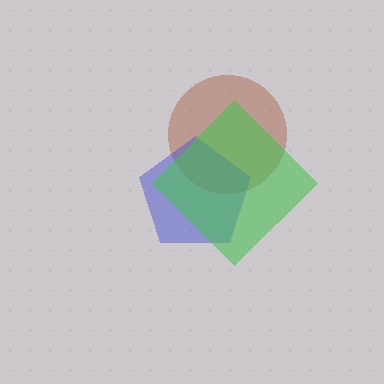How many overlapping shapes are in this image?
There are 3 overlapping shapes in the image.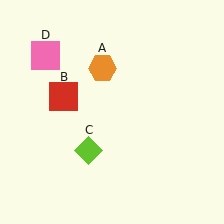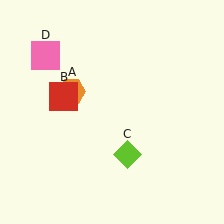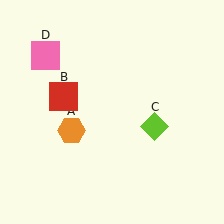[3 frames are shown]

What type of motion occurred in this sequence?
The orange hexagon (object A), lime diamond (object C) rotated counterclockwise around the center of the scene.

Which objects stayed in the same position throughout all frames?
Red square (object B) and pink square (object D) remained stationary.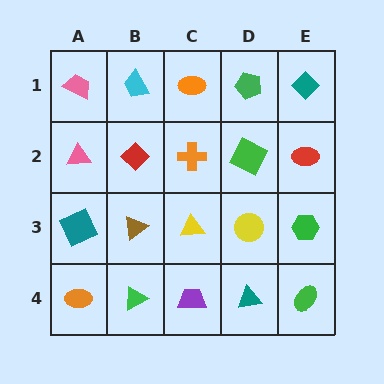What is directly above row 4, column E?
A green hexagon.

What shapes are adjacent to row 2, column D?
A green pentagon (row 1, column D), a yellow circle (row 3, column D), an orange cross (row 2, column C), a red ellipse (row 2, column E).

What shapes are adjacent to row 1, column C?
An orange cross (row 2, column C), a cyan trapezoid (row 1, column B), a green pentagon (row 1, column D).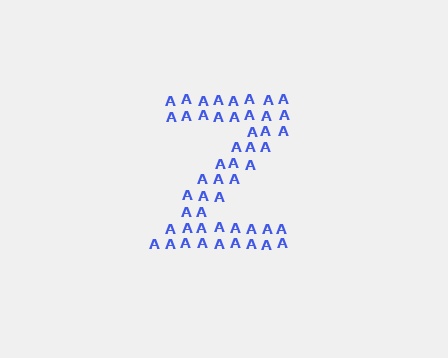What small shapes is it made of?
It is made of small letter A's.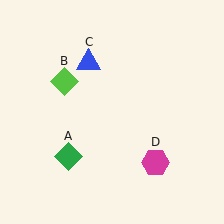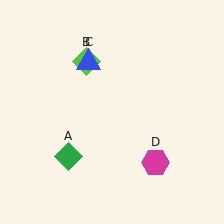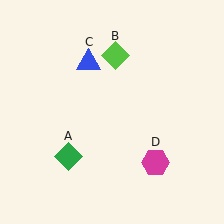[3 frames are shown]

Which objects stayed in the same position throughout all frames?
Green diamond (object A) and blue triangle (object C) and magenta hexagon (object D) remained stationary.